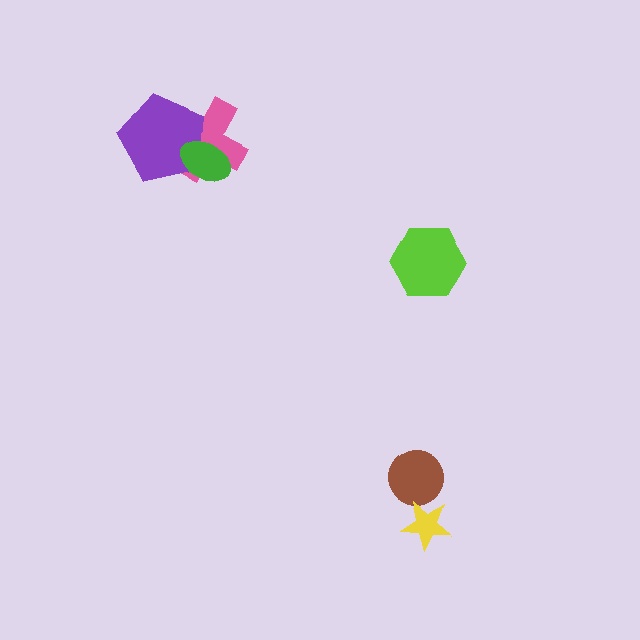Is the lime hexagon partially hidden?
No, no other shape covers it.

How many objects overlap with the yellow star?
1 object overlaps with the yellow star.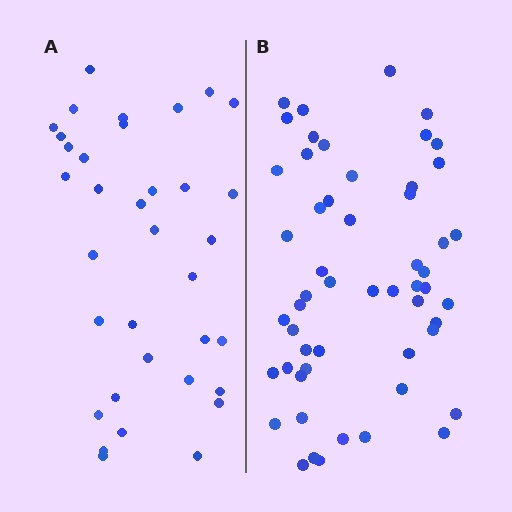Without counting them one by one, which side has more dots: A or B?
Region B (the right region) has more dots.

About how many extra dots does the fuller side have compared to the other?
Region B has approximately 20 more dots than region A.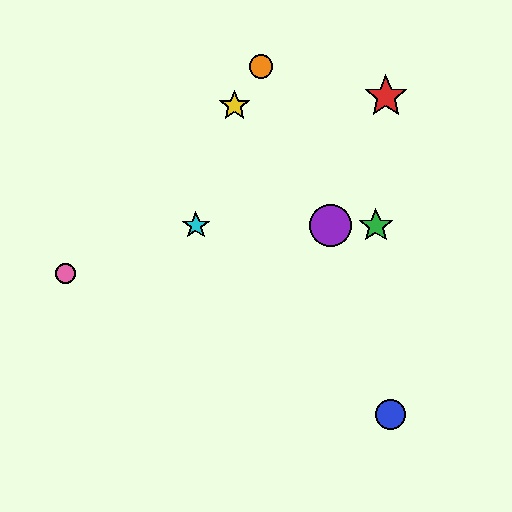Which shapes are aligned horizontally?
The green star, the purple circle, the cyan star are aligned horizontally.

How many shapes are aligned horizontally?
3 shapes (the green star, the purple circle, the cyan star) are aligned horizontally.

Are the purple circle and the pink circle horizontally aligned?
No, the purple circle is at y≈226 and the pink circle is at y≈274.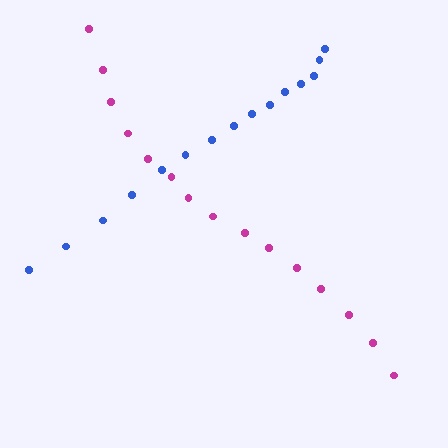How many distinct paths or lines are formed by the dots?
There are 2 distinct paths.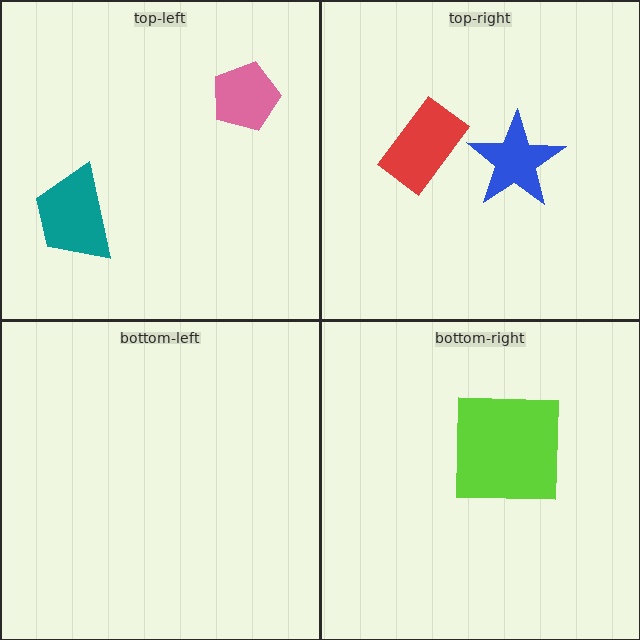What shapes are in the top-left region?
The teal trapezoid, the pink pentagon.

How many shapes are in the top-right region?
2.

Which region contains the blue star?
The top-right region.